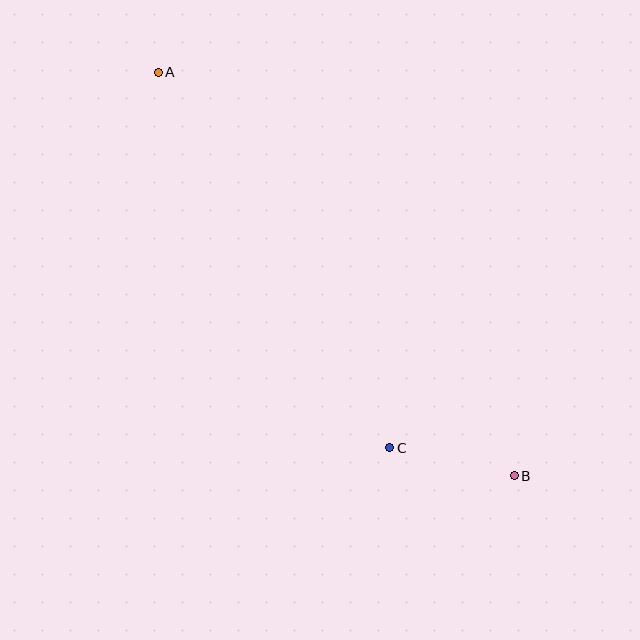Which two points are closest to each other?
Points B and C are closest to each other.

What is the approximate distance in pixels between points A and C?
The distance between A and C is approximately 441 pixels.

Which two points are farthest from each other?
Points A and B are farthest from each other.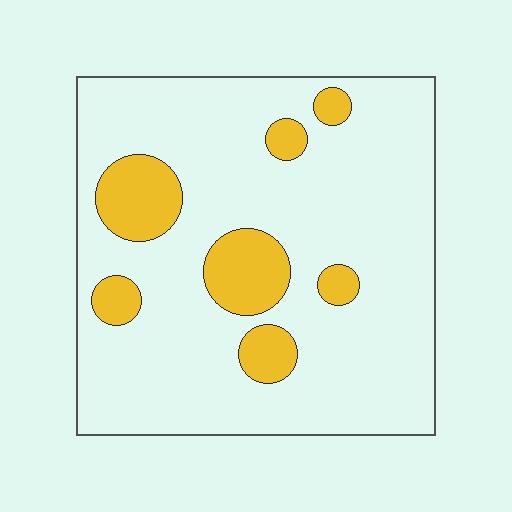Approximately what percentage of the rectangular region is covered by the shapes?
Approximately 15%.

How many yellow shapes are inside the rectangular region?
7.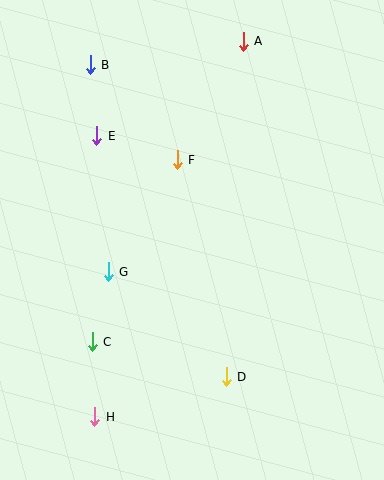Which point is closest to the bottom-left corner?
Point H is closest to the bottom-left corner.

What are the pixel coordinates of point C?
Point C is at (92, 342).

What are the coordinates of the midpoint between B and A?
The midpoint between B and A is at (167, 53).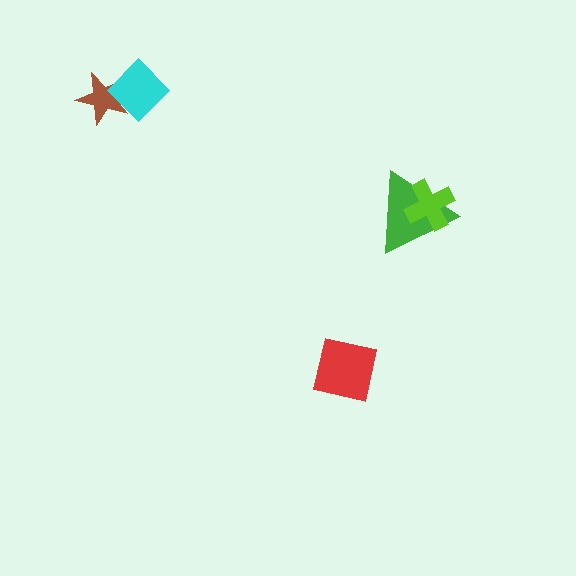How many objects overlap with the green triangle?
1 object overlaps with the green triangle.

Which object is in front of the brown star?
The cyan diamond is in front of the brown star.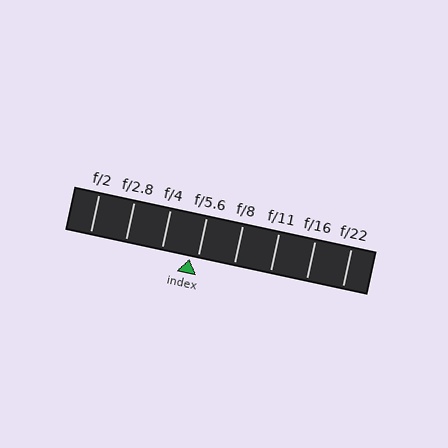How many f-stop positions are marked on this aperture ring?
There are 8 f-stop positions marked.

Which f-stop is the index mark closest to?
The index mark is closest to f/5.6.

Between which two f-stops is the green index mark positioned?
The index mark is between f/4 and f/5.6.